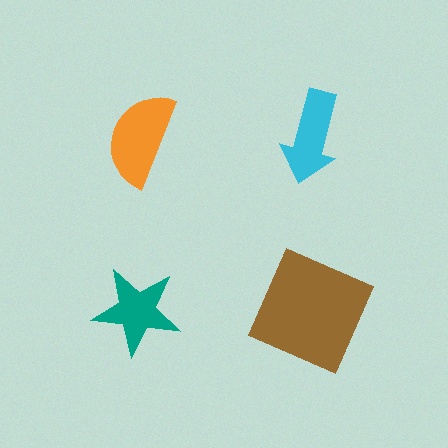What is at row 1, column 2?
A cyan arrow.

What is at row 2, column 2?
A brown square.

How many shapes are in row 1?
2 shapes.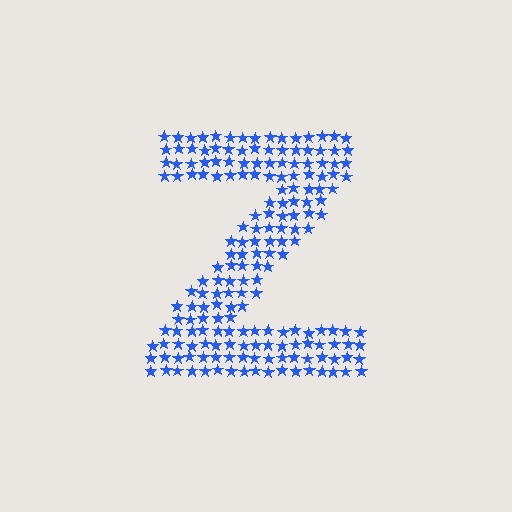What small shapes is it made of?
It is made of small stars.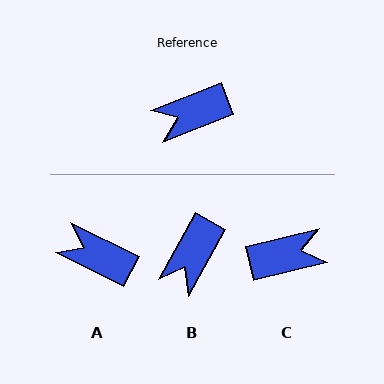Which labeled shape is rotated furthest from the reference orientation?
C, about 172 degrees away.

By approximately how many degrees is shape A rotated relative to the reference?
Approximately 48 degrees clockwise.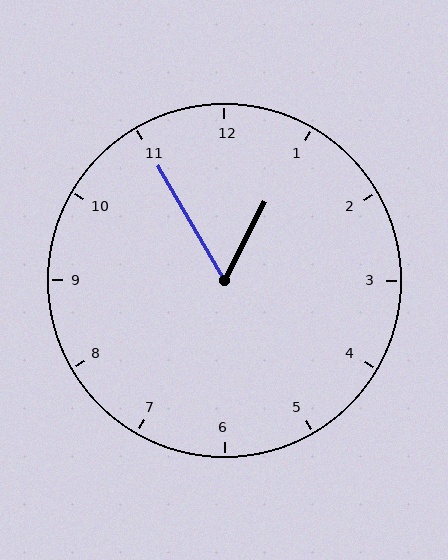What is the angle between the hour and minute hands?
Approximately 58 degrees.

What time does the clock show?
12:55.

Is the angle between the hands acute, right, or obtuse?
It is acute.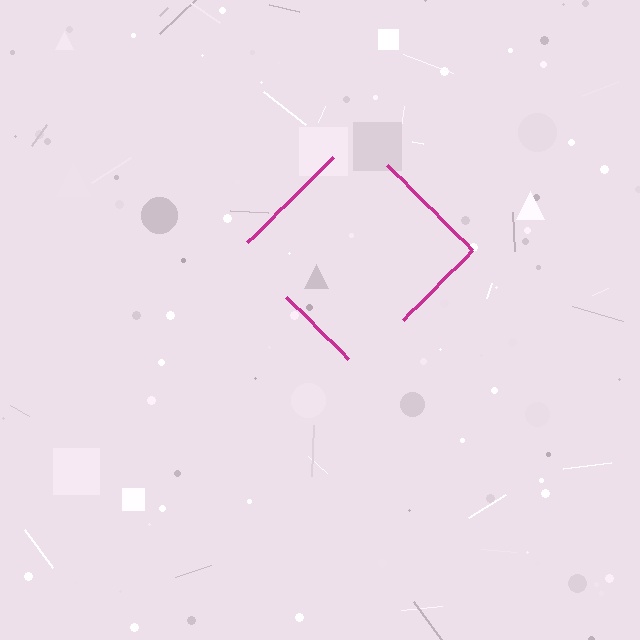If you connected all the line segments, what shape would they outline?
They would outline a diamond.